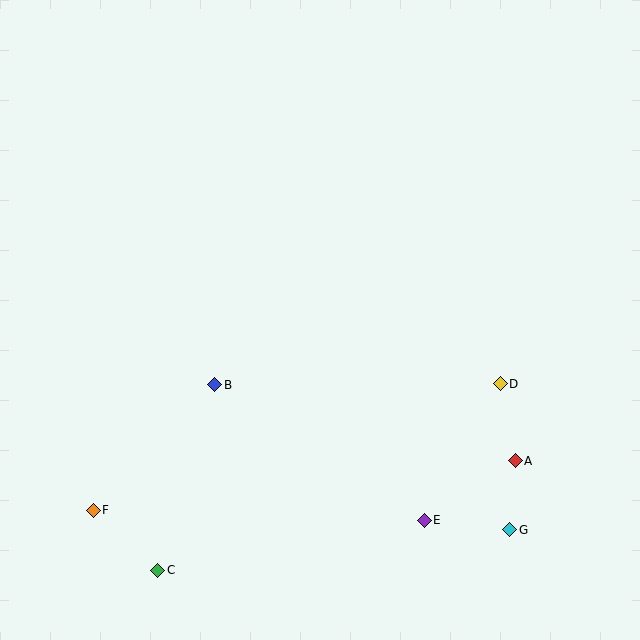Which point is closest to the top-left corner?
Point B is closest to the top-left corner.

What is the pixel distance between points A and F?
The distance between A and F is 425 pixels.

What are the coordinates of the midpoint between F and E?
The midpoint between F and E is at (259, 515).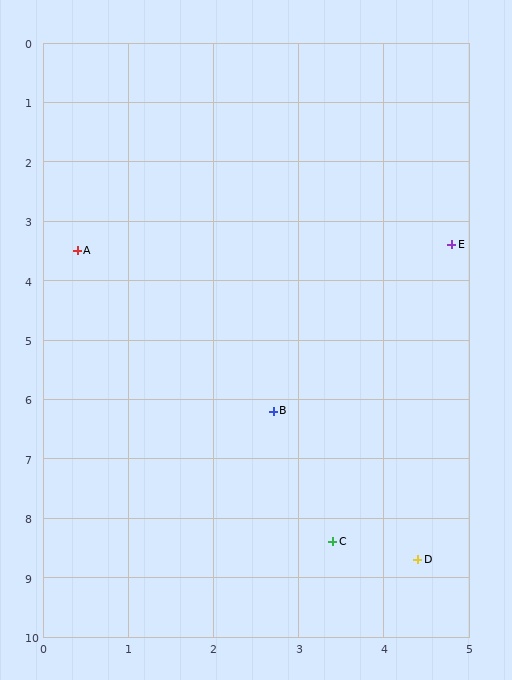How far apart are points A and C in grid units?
Points A and C are about 5.7 grid units apart.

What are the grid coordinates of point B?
Point B is at approximately (2.7, 6.2).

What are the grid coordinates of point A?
Point A is at approximately (0.4, 3.5).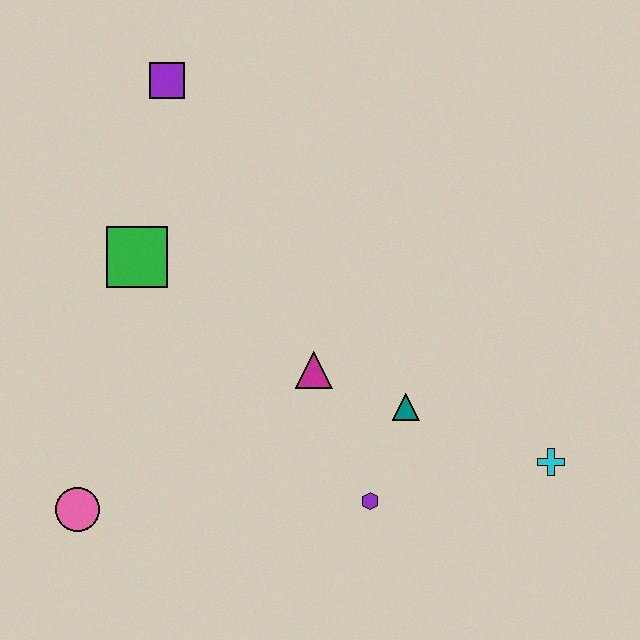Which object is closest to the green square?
The purple square is closest to the green square.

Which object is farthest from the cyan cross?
The purple square is farthest from the cyan cross.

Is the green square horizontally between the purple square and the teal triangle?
No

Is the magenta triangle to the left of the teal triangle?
Yes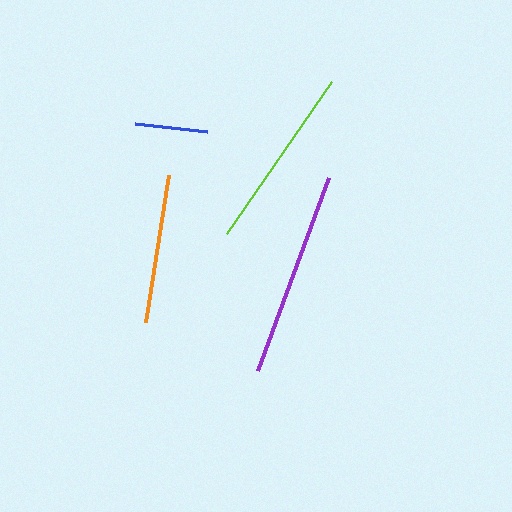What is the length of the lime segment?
The lime segment is approximately 185 pixels long.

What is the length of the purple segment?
The purple segment is approximately 205 pixels long.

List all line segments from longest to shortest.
From longest to shortest: purple, lime, orange, blue.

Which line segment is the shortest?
The blue line is the shortest at approximately 72 pixels.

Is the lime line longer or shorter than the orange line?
The lime line is longer than the orange line.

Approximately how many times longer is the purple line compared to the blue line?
The purple line is approximately 2.8 times the length of the blue line.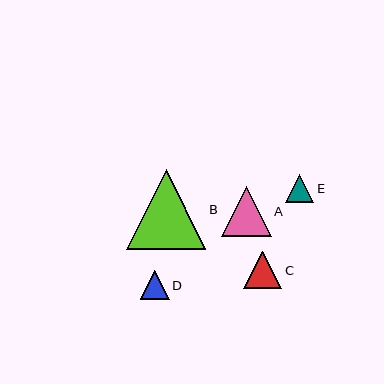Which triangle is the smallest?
Triangle E is the smallest with a size of approximately 28 pixels.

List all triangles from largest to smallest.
From largest to smallest: B, A, C, D, E.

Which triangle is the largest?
Triangle B is the largest with a size of approximately 80 pixels.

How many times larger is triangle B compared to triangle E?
Triangle B is approximately 2.8 times the size of triangle E.